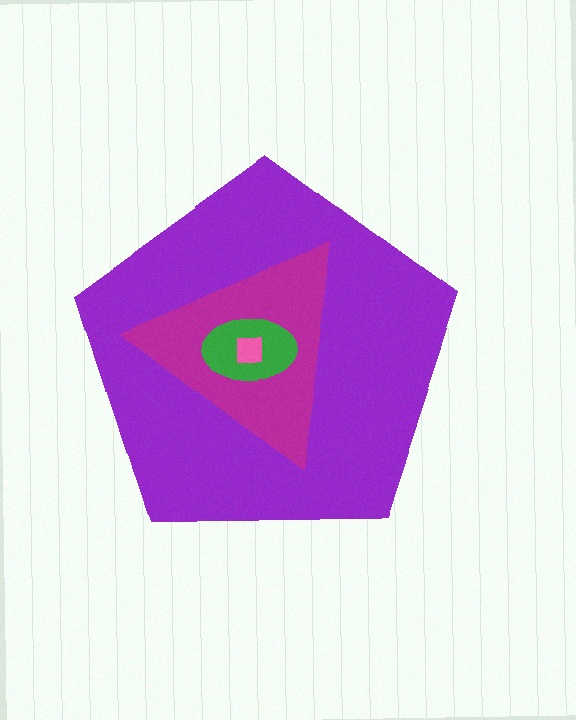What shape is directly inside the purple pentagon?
The magenta triangle.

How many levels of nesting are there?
4.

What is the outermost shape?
The purple pentagon.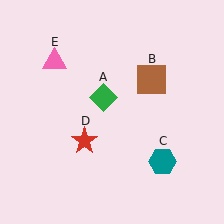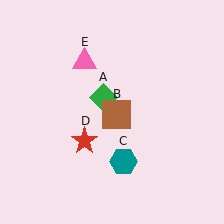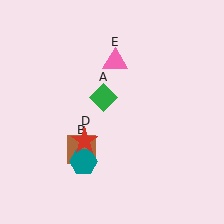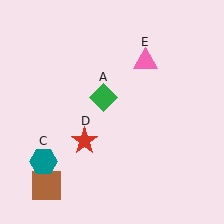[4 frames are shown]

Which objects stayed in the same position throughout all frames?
Green diamond (object A) and red star (object D) remained stationary.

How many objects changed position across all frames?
3 objects changed position: brown square (object B), teal hexagon (object C), pink triangle (object E).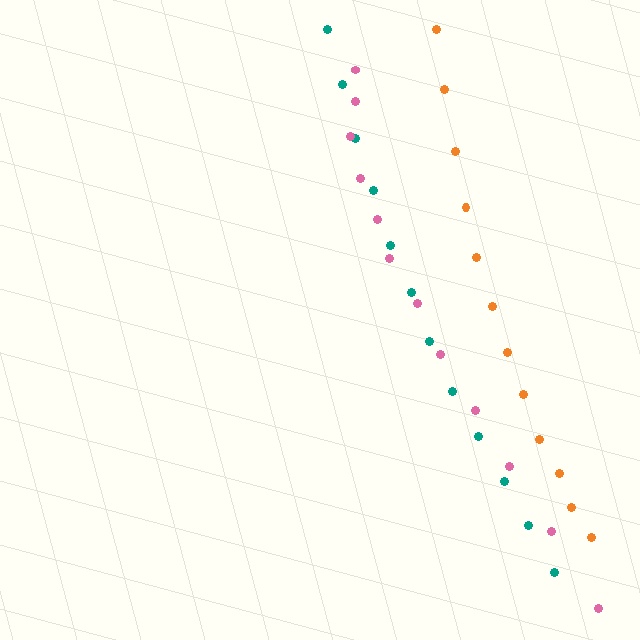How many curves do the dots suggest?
There are 3 distinct paths.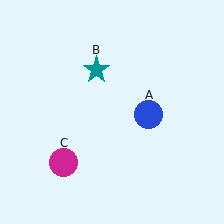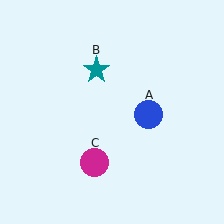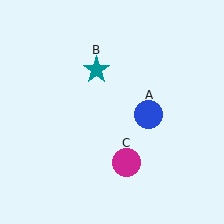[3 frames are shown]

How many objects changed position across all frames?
1 object changed position: magenta circle (object C).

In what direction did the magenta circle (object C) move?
The magenta circle (object C) moved right.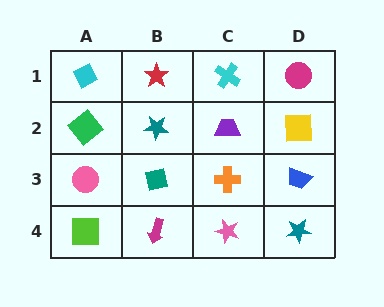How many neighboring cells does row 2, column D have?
3.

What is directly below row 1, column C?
A purple trapezoid.